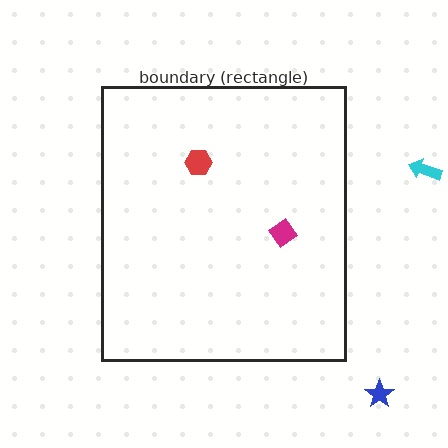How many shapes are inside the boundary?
2 inside, 2 outside.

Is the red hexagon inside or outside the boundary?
Inside.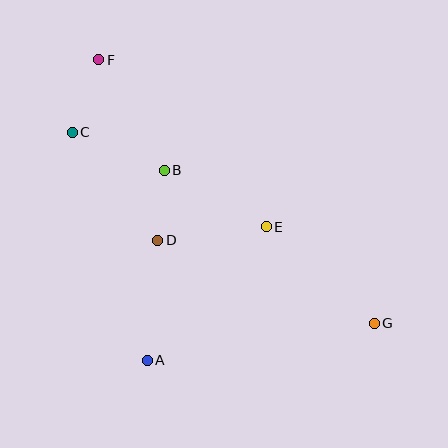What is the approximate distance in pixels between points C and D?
The distance between C and D is approximately 138 pixels.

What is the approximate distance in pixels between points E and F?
The distance between E and F is approximately 237 pixels.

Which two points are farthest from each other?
Points F and G are farthest from each other.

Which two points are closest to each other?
Points B and D are closest to each other.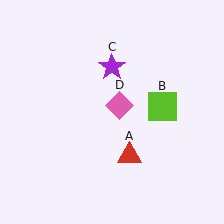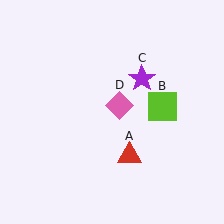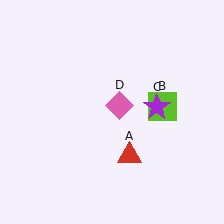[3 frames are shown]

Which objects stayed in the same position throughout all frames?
Red triangle (object A) and lime square (object B) and pink diamond (object D) remained stationary.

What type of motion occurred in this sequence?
The purple star (object C) rotated clockwise around the center of the scene.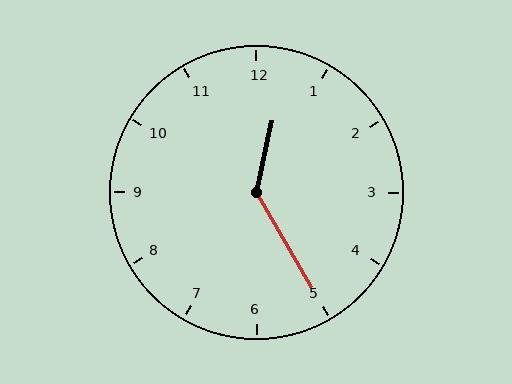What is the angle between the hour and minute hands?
Approximately 138 degrees.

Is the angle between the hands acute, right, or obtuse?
It is obtuse.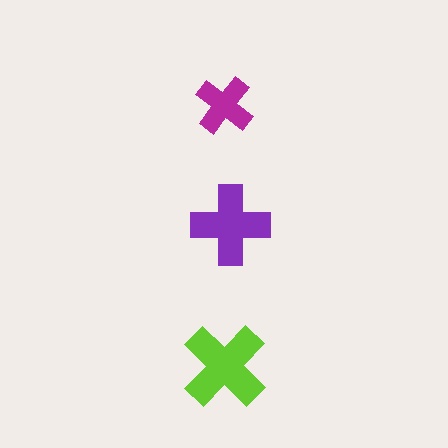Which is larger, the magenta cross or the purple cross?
The purple one.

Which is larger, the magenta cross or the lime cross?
The lime one.